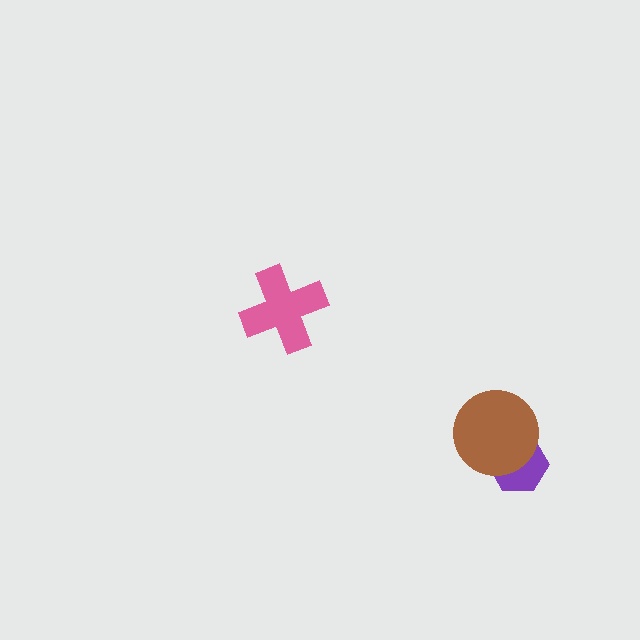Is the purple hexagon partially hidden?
Yes, it is partially covered by another shape.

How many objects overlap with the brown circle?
1 object overlaps with the brown circle.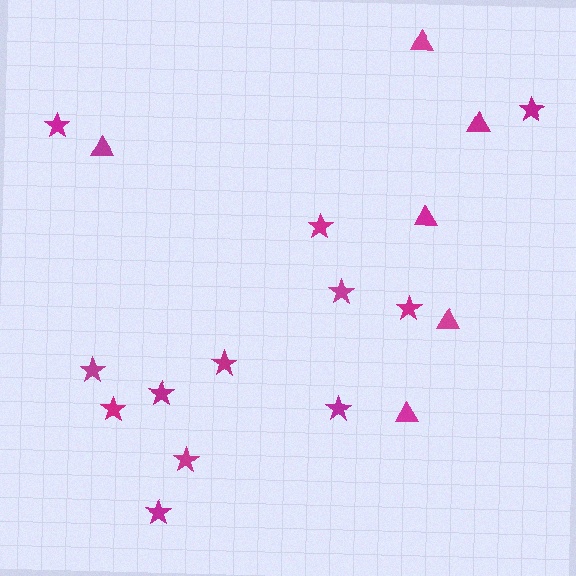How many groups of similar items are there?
There are 2 groups: one group of stars (12) and one group of triangles (6).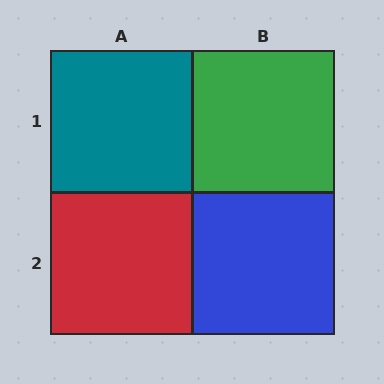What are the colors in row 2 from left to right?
Red, blue.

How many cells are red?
1 cell is red.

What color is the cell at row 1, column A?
Teal.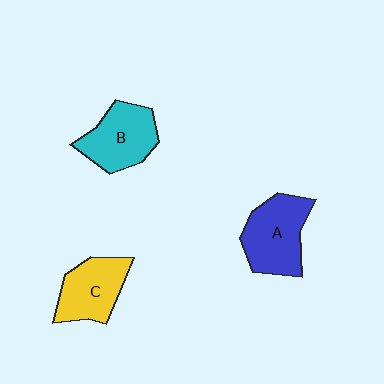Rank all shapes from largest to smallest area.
From largest to smallest: A (blue), B (cyan), C (yellow).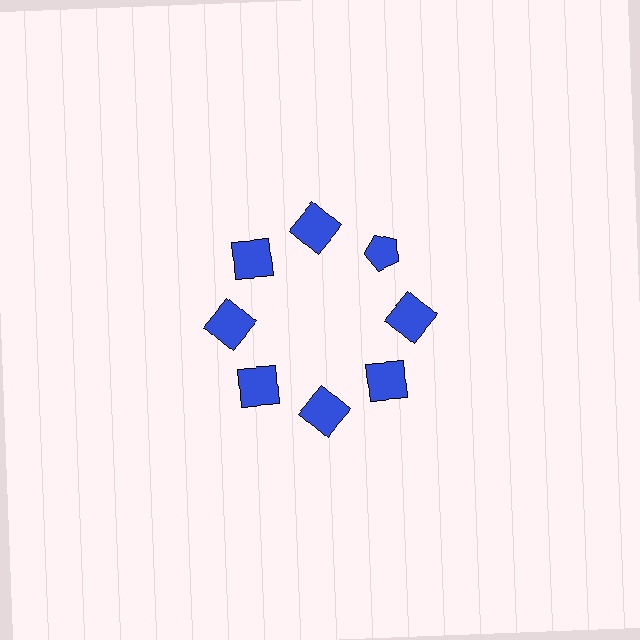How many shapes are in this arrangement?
There are 8 shapes arranged in a ring pattern.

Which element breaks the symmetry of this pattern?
The blue pentagon at roughly the 2 o'clock position breaks the symmetry. All other shapes are blue squares.